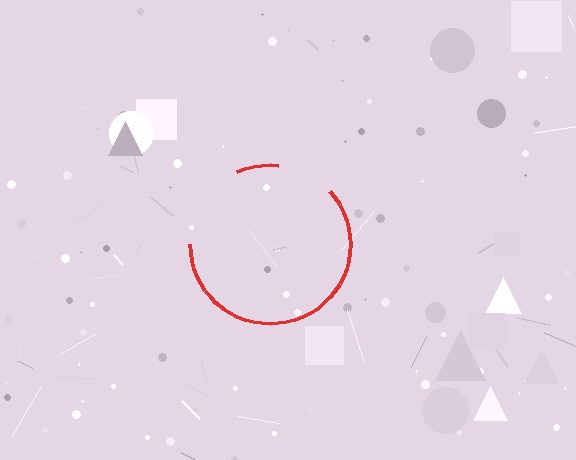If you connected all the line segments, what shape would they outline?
They would outline a circle.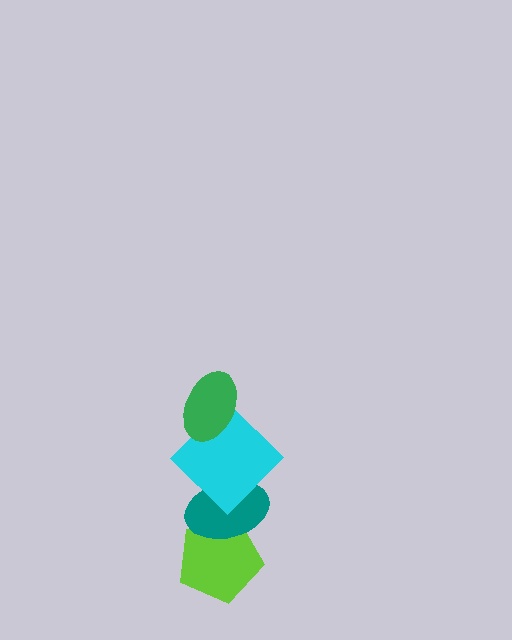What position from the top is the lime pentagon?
The lime pentagon is 4th from the top.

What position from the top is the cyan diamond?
The cyan diamond is 2nd from the top.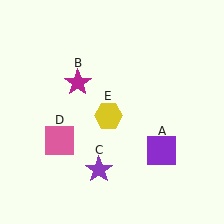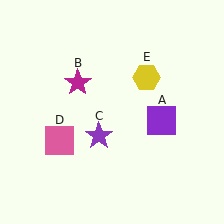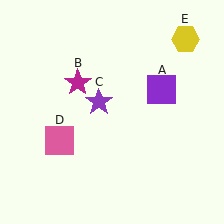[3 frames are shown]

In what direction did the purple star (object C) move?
The purple star (object C) moved up.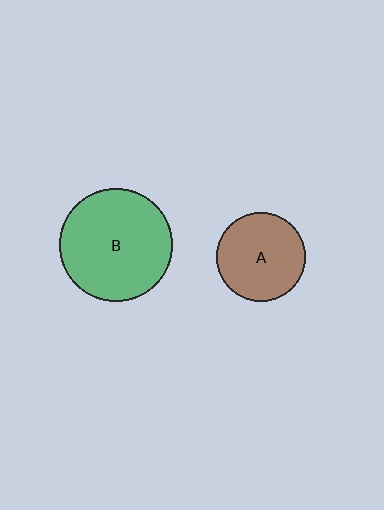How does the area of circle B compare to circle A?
Approximately 1.6 times.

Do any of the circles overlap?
No, none of the circles overlap.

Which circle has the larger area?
Circle B (green).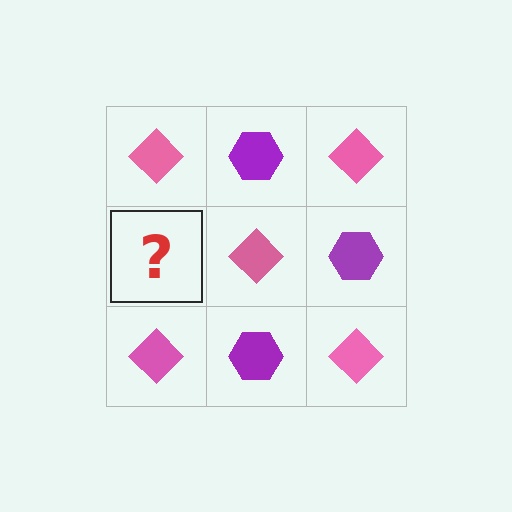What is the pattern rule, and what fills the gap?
The rule is that it alternates pink diamond and purple hexagon in a checkerboard pattern. The gap should be filled with a purple hexagon.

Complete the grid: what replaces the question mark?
The question mark should be replaced with a purple hexagon.